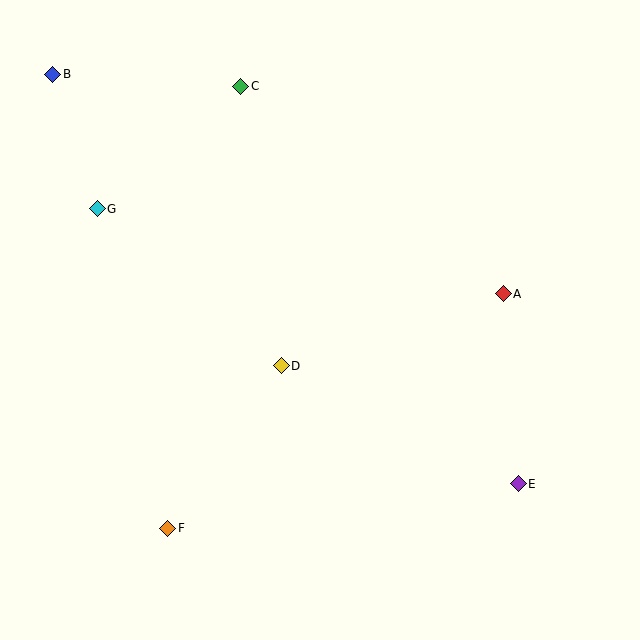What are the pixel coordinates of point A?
Point A is at (503, 294).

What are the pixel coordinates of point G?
Point G is at (97, 209).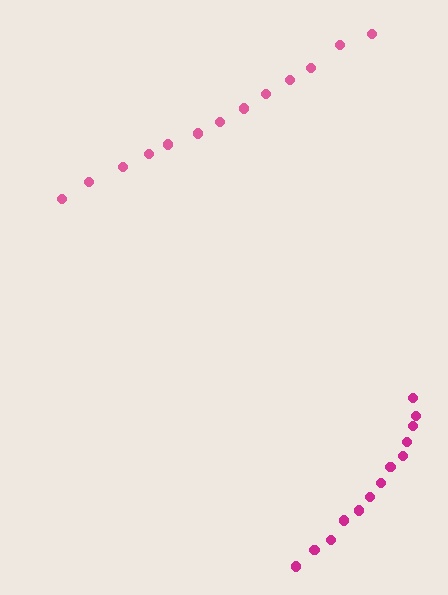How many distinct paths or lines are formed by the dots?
There are 2 distinct paths.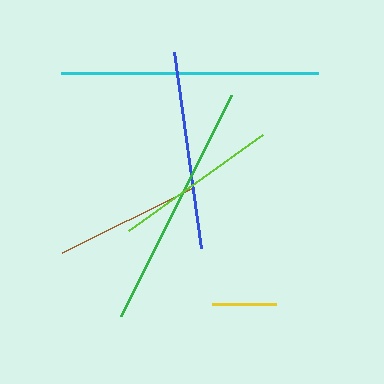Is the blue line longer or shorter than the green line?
The green line is longer than the blue line.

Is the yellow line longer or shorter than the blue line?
The blue line is longer than the yellow line.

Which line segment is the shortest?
The yellow line is the shortest at approximately 63 pixels.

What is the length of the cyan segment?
The cyan segment is approximately 257 pixels long.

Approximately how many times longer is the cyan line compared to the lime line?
The cyan line is approximately 1.6 times the length of the lime line.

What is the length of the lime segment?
The lime segment is approximately 164 pixels long.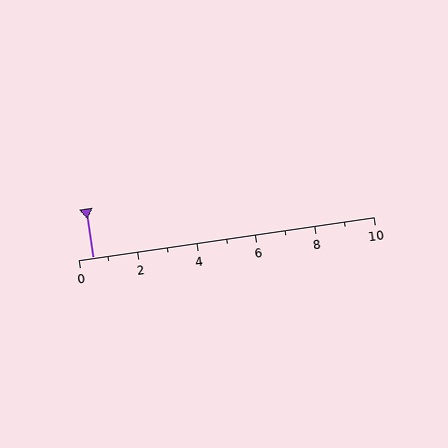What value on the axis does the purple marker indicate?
The marker indicates approximately 0.5.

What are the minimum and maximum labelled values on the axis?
The axis runs from 0 to 10.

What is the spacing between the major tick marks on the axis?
The major ticks are spaced 2 apart.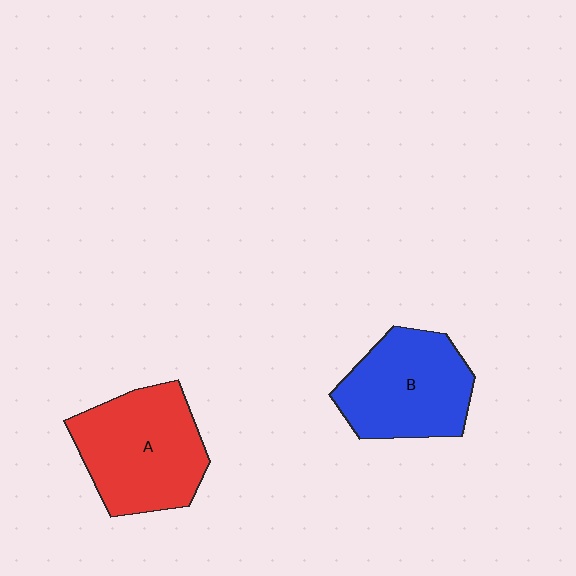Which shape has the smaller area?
Shape B (blue).